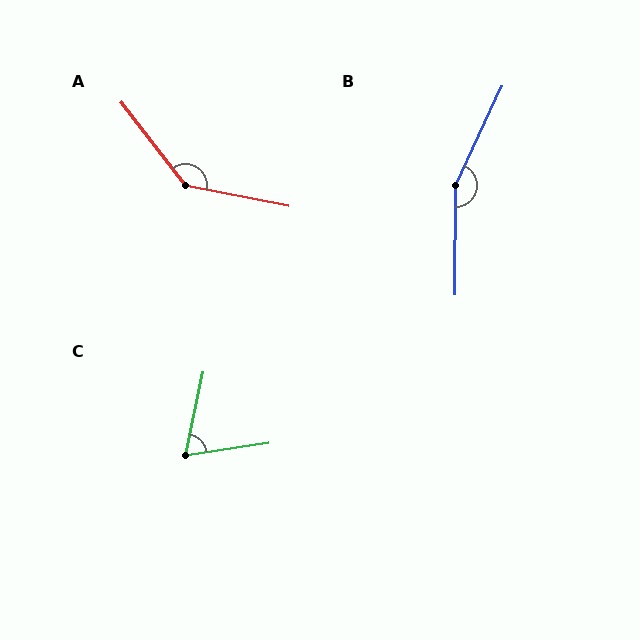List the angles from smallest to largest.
C (70°), A (139°), B (155°).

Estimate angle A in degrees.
Approximately 139 degrees.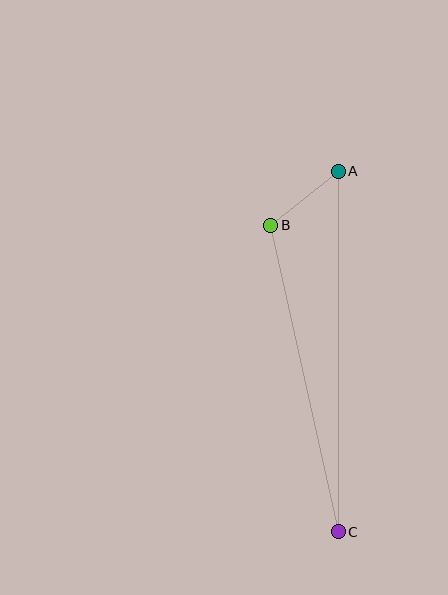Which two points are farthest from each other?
Points A and C are farthest from each other.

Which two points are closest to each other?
Points A and B are closest to each other.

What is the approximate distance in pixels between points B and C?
The distance between B and C is approximately 314 pixels.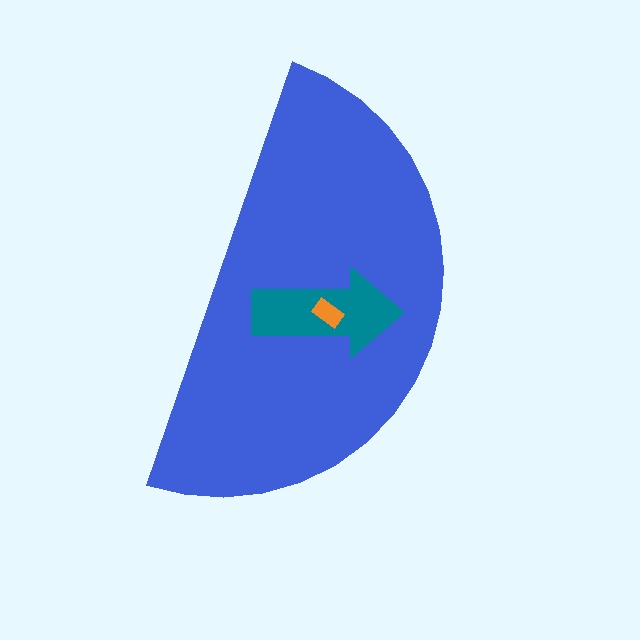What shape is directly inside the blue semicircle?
The teal arrow.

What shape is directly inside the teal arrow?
The orange rectangle.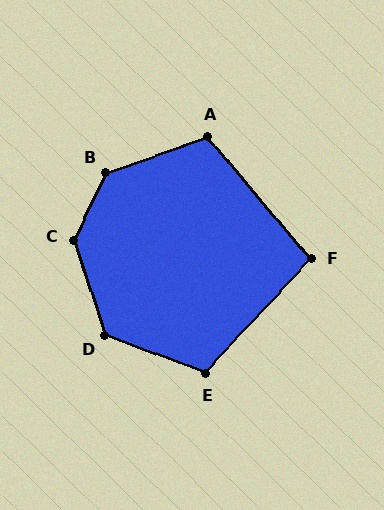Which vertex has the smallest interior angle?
F, at approximately 97 degrees.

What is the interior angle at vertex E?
Approximately 112 degrees (obtuse).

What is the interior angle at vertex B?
Approximately 135 degrees (obtuse).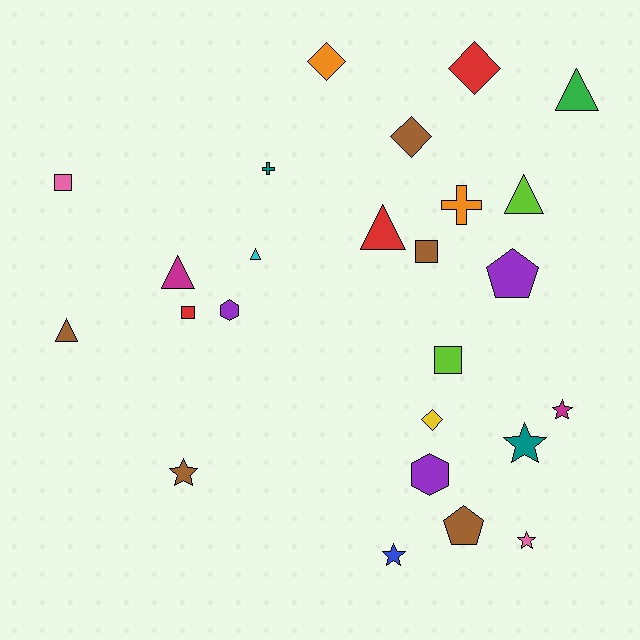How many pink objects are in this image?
There are 2 pink objects.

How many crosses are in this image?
There are 2 crosses.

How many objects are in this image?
There are 25 objects.